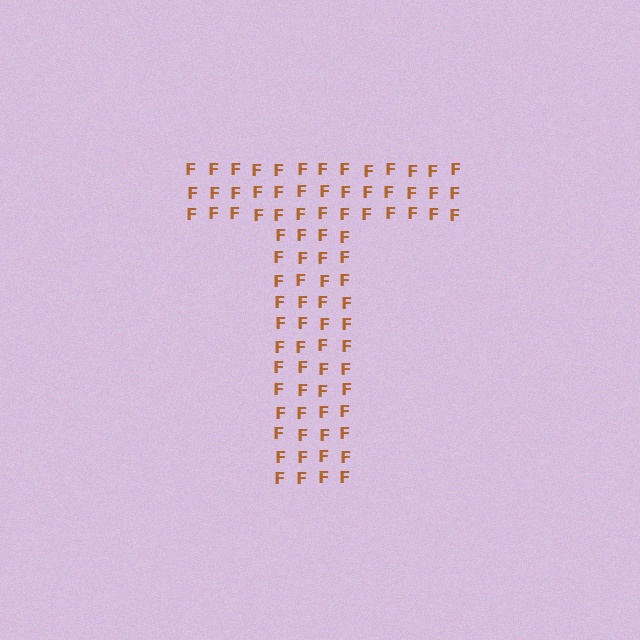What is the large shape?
The large shape is the letter T.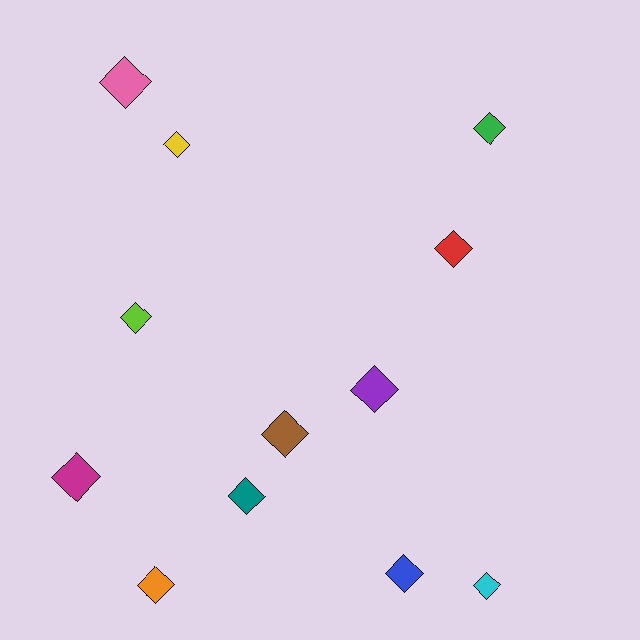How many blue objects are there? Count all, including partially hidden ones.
There is 1 blue object.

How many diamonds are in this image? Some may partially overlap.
There are 12 diamonds.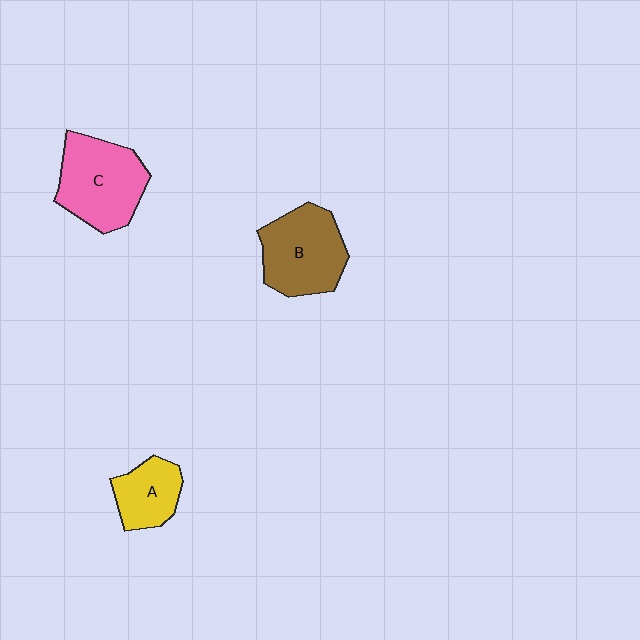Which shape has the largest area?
Shape C (pink).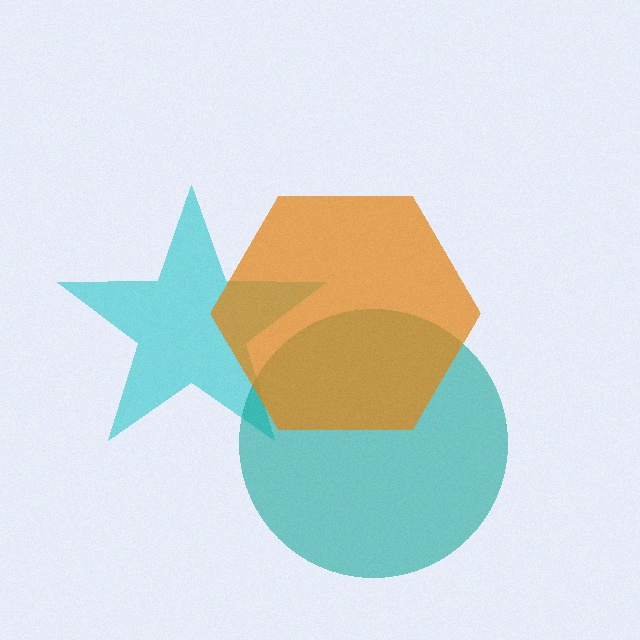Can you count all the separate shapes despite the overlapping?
Yes, there are 3 separate shapes.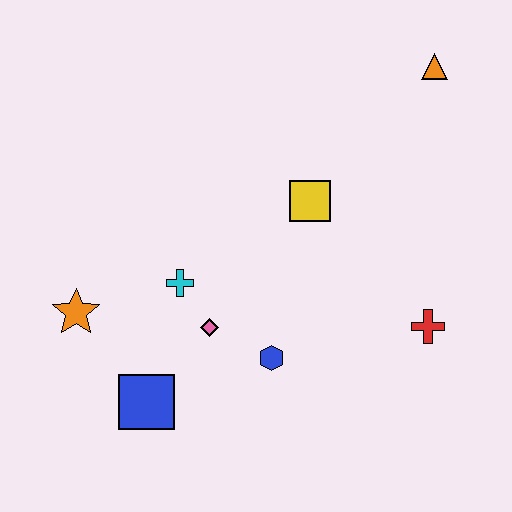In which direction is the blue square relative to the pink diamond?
The blue square is below the pink diamond.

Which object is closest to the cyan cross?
The pink diamond is closest to the cyan cross.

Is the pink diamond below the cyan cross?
Yes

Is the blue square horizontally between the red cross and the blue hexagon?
No